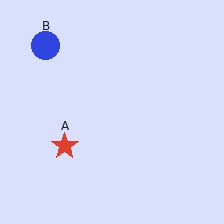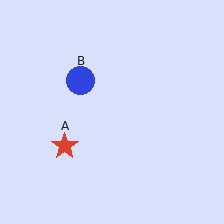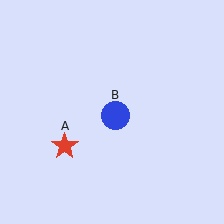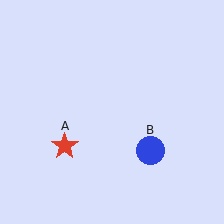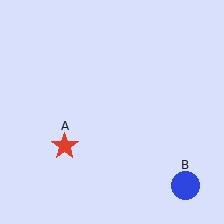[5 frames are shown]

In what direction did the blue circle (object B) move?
The blue circle (object B) moved down and to the right.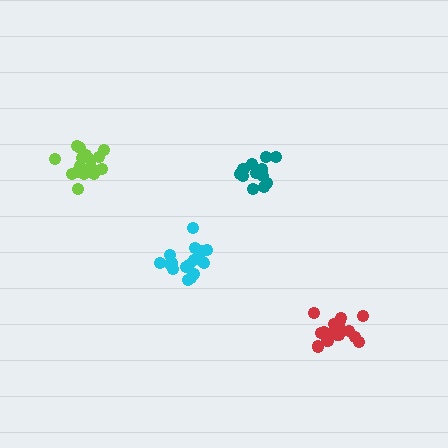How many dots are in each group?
Group 1: 18 dots, Group 2: 13 dots, Group 3: 18 dots, Group 4: 17 dots (66 total).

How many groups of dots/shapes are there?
There are 4 groups.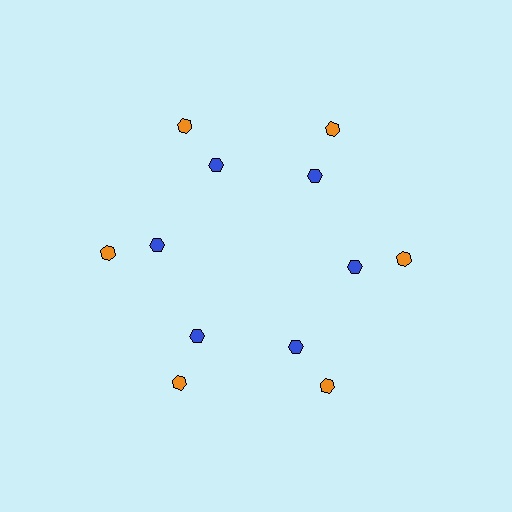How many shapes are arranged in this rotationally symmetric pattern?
There are 12 shapes, arranged in 6 groups of 2.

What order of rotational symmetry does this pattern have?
This pattern has 6-fold rotational symmetry.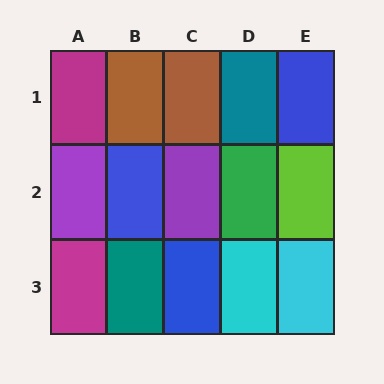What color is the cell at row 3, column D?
Cyan.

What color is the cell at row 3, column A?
Magenta.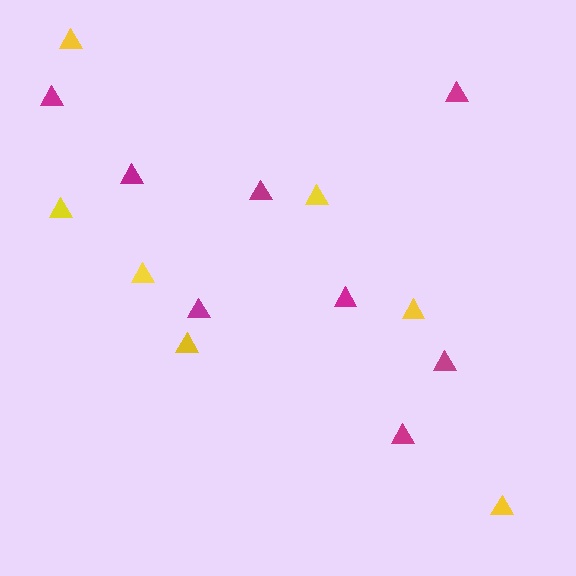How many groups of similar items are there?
There are 2 groups: one group of yellow triangles (7) and one group of magenta triangles (8).